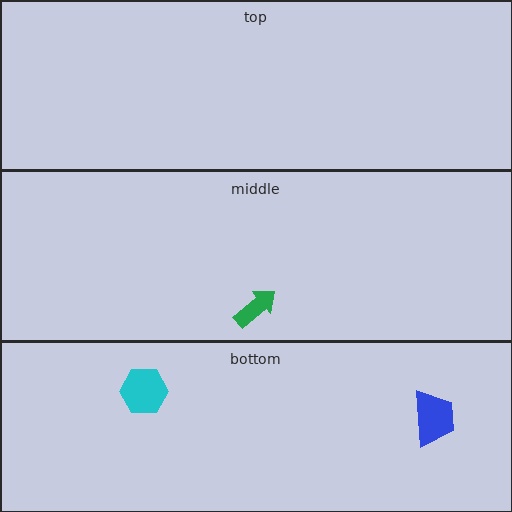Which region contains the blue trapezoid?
The bottom region.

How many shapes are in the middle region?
1.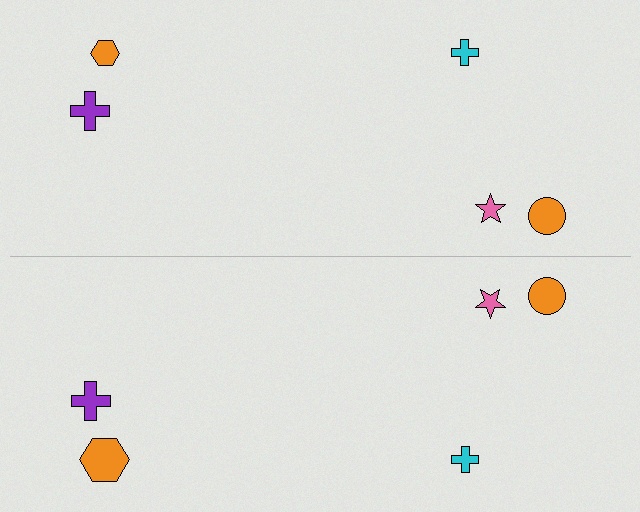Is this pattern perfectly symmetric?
No, the pattern is not perfectly symmetric. The orange hexagon on the bottom side has a different size than its mirror counterpart.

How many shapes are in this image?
There are 10 shapes in this image.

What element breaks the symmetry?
The orange hexagon on the bottom side has a different size than its mirror counterpart.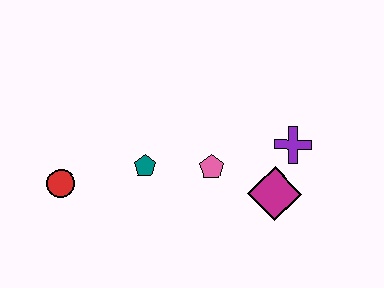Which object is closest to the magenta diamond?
The purple cross is closest to the magenta diamond.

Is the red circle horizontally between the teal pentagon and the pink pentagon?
No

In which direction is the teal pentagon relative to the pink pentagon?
The teal pentagon is to the left of the pink pentagon.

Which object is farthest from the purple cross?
The red circle is farthest from the purple cross.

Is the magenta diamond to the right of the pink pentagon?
Yes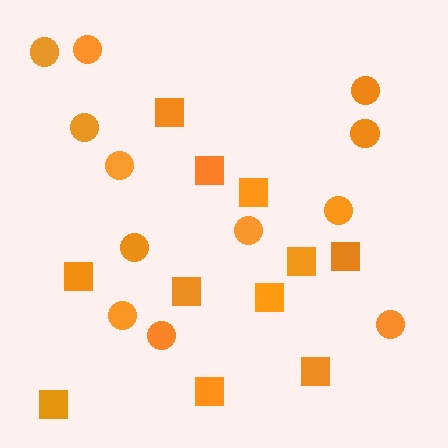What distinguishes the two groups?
There are 2 groups: one group of squares (11) and one group of circles (12).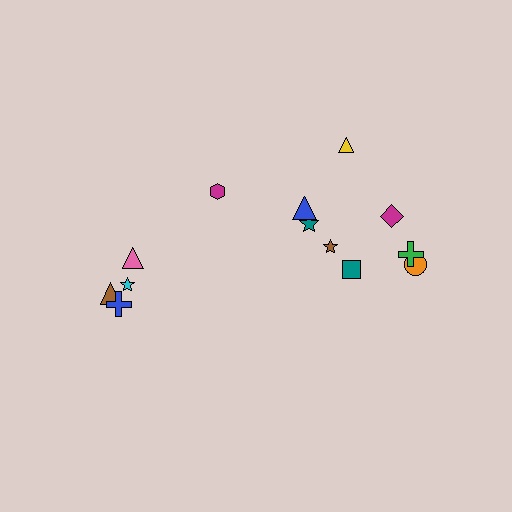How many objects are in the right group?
There are 8 objects.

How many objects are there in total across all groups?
There are 13 objects.